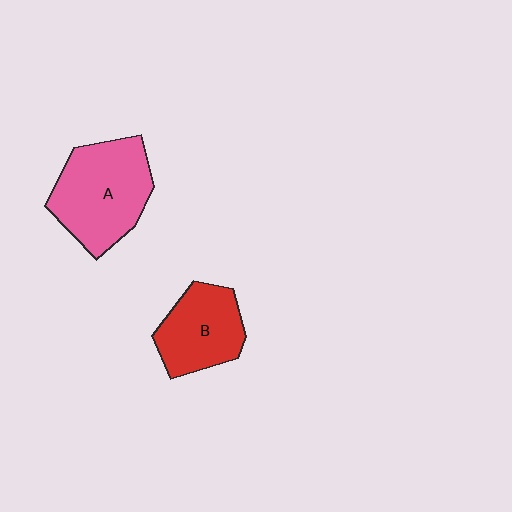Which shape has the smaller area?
Shape B (red).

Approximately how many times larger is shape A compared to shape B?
Approximately 1.4 times.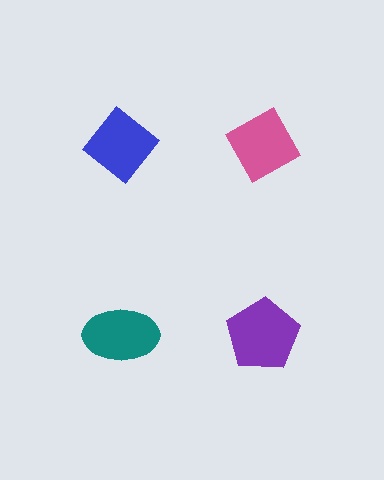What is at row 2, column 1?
A teal ellipse.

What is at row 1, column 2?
A pink diamond.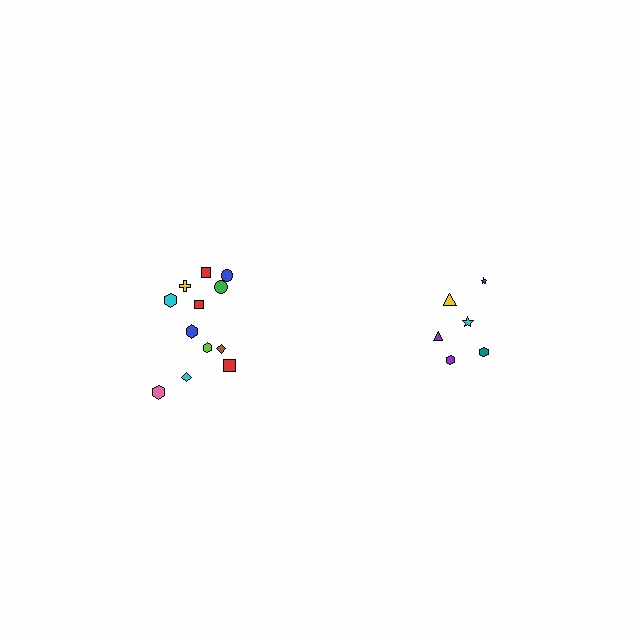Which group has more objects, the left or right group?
The left group.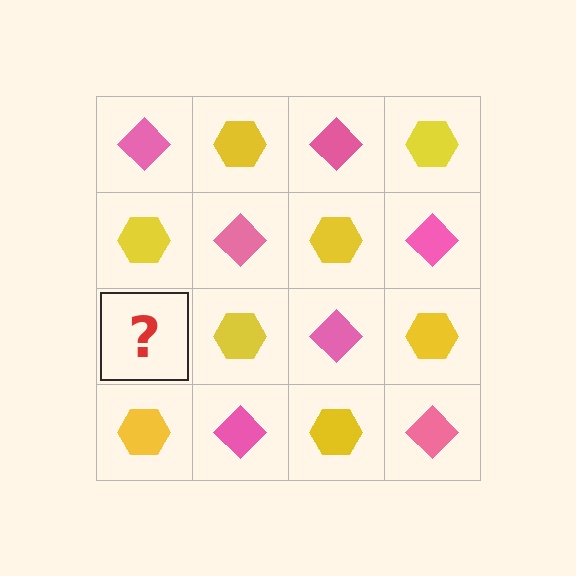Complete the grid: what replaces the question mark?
The question mark should be replaced with a pink diamond.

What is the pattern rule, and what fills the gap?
The rule is that it alternates pink diamond and yellow hexagon in a checkerboard pattern. The gap should be filled with a pink diamond.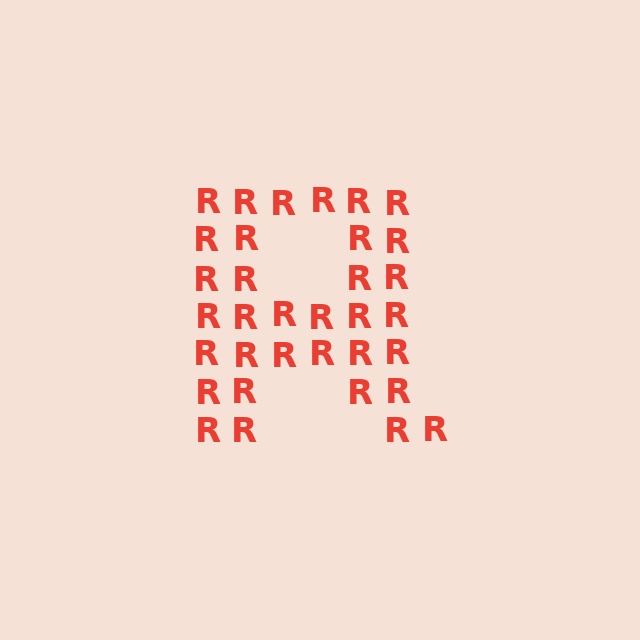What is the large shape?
The large shape is the letter R.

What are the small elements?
The small elements are letter R's.